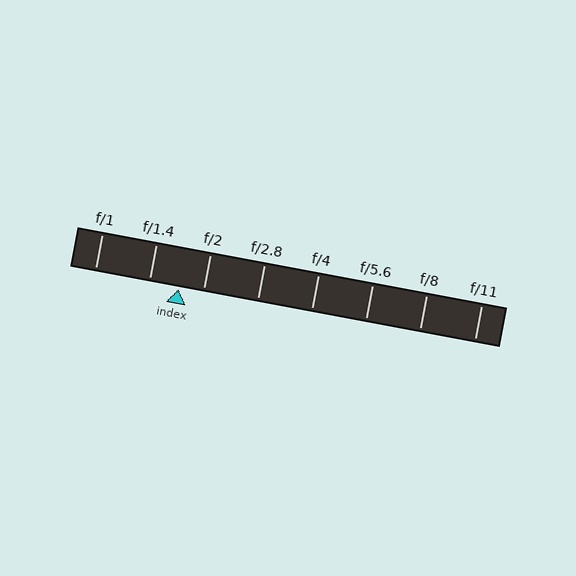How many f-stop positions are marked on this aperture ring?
There are 8 f-stop positions marked.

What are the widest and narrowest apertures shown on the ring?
The widest aperture shown is f/1 and the narrowest is f/11.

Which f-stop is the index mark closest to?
The index mark is closest to f/2.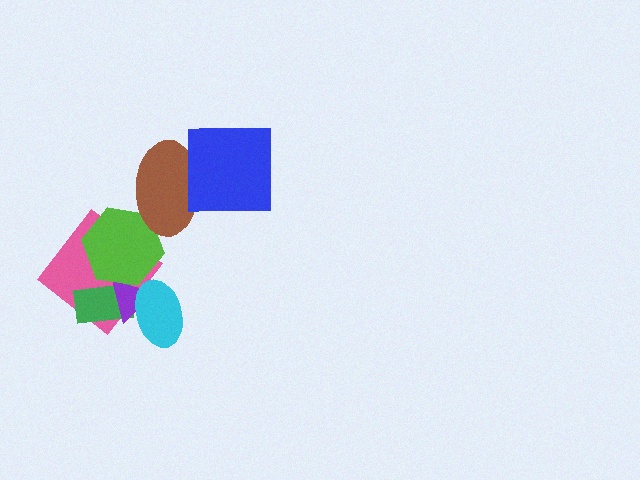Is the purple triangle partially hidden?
Yes, it is partially covered by another shape.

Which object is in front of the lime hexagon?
The brown ellipse is in front of the lime hexagon.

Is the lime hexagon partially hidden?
Yes, it is partially covered by another shape.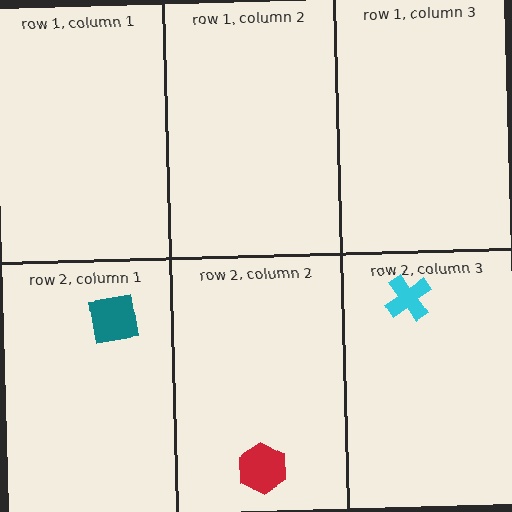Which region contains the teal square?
The row 2, column 1 region.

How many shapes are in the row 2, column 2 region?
1.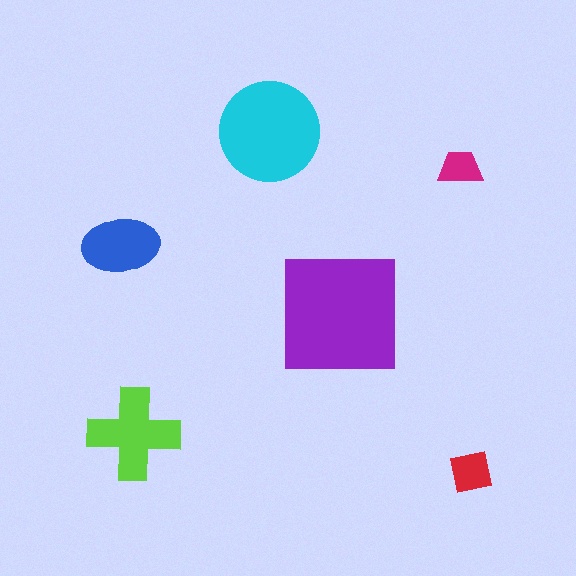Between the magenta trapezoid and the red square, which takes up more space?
The red square.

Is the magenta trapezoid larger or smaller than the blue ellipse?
Smaller.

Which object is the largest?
The purple square.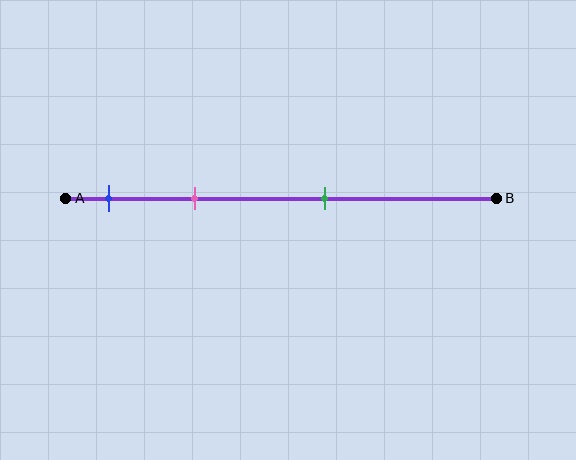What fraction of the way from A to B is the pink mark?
The pink mark is approximately 30% (0.3) of the way from A to B.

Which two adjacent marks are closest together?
The blue and pink marks are the closest adjacent pair.